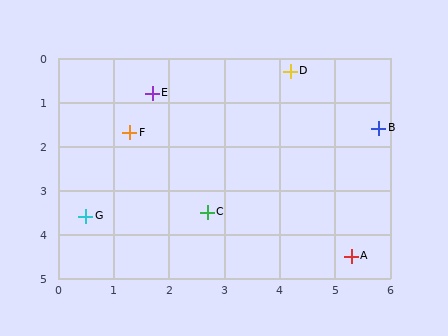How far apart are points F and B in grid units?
Points F and B are about 4.5 grid units apart.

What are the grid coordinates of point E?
Point E is at approximately (1.7, 0.8).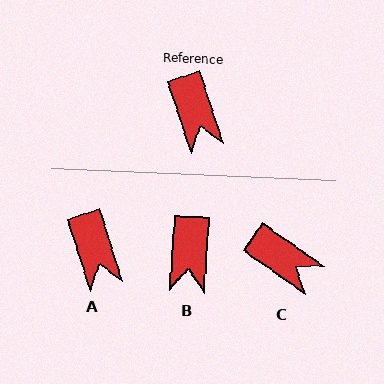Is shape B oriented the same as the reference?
No, it is off by about 22 degrees.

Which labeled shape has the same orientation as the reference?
A.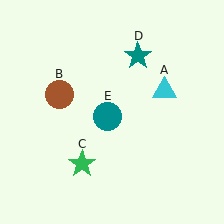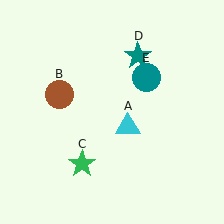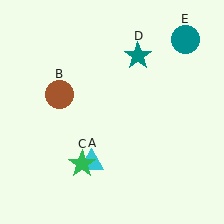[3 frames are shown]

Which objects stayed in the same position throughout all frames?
Brown circle (object B) and green star (object C) and teal star (object D) remained stationary.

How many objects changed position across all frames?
2 objects changed position: cyan triangle (object A), teal circle (object E).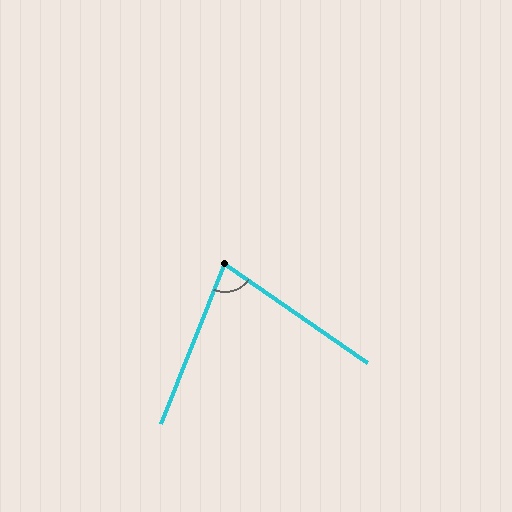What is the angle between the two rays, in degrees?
Approximately 77 degrees.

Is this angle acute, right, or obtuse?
It is acute.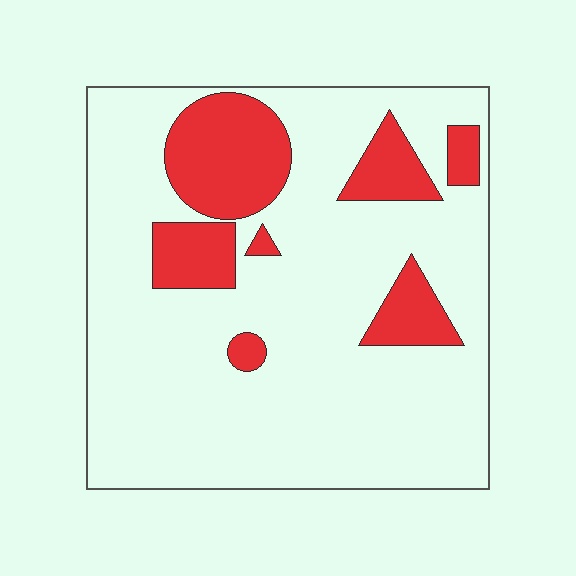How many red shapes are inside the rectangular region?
7.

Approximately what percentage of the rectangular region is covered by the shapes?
Approximately 20%.